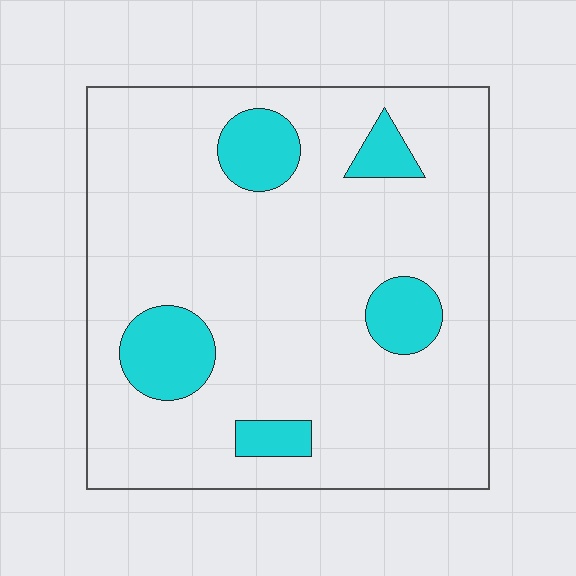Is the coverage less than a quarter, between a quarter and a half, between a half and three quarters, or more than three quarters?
Less than a quarter.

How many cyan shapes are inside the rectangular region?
5.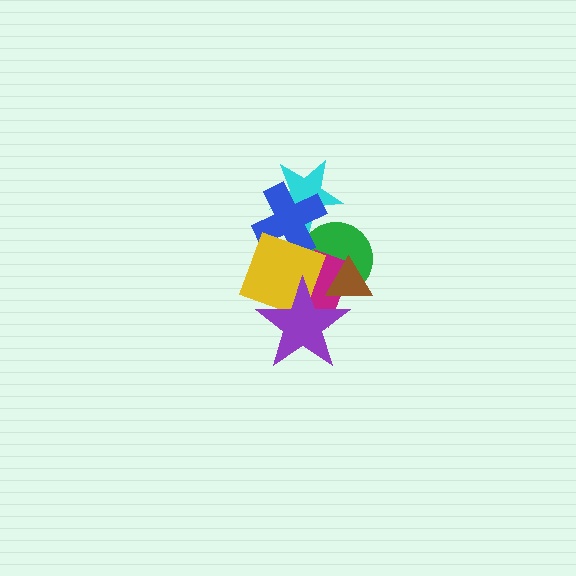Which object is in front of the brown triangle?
The purple star is in front of the brown triangle.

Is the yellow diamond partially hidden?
Yes, it is partially covered by another shape.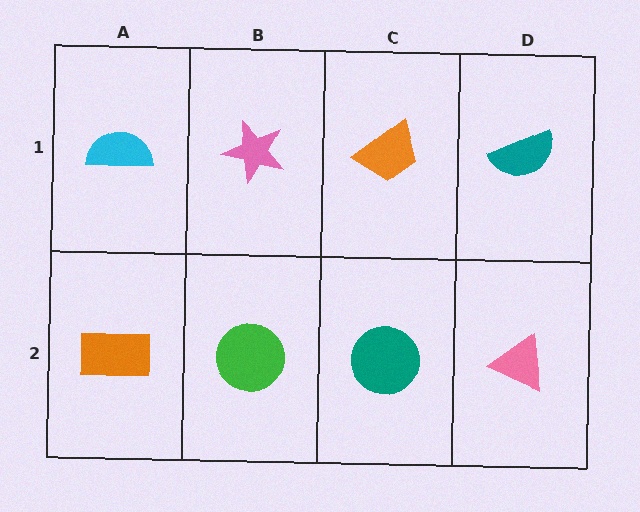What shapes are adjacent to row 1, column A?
An orange rectangle (row 2, column A), a pink star (row 1, column B).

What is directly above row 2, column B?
A pink star.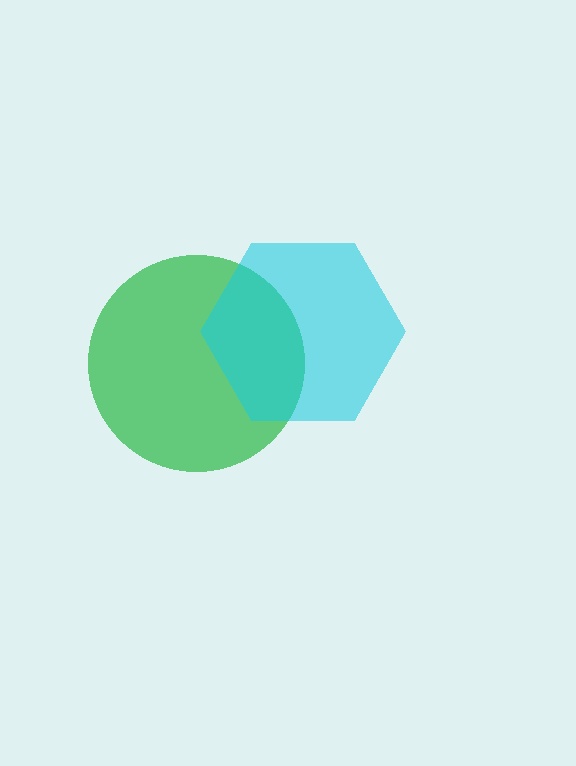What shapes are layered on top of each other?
The layered shapes are: a green circle, a cyan hexagon.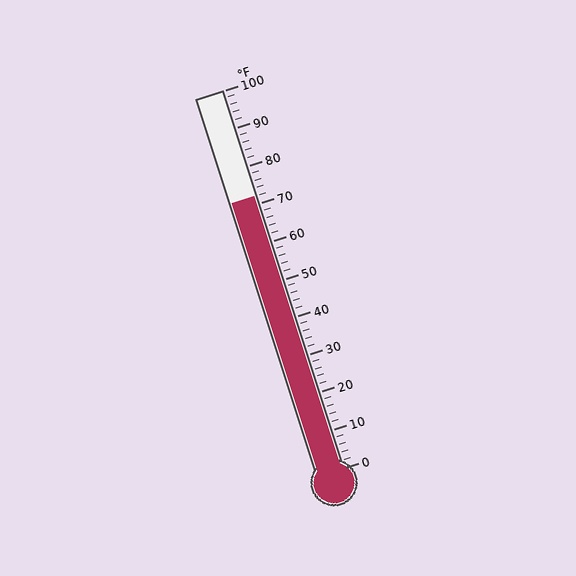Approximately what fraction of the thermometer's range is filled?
The thermometer is filled to approximately 70% of its range.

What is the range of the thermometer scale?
The thermometer scale ranges from 0°F to 100°F.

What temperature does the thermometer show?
The thermometer shows approximately 72°F.